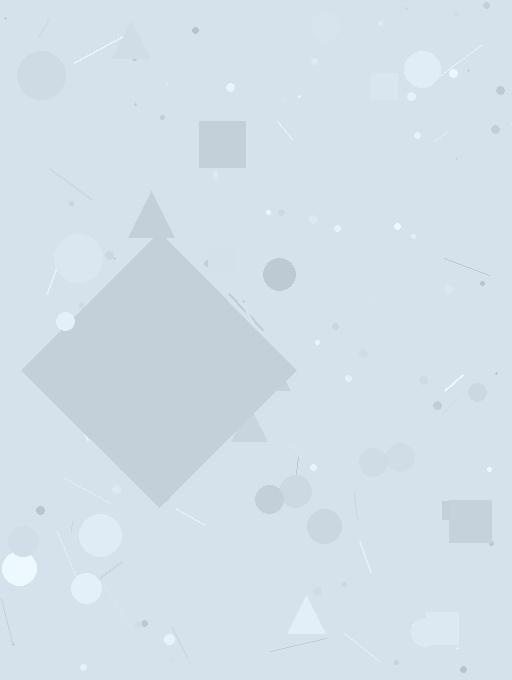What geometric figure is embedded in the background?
A diamond is embedded in the background.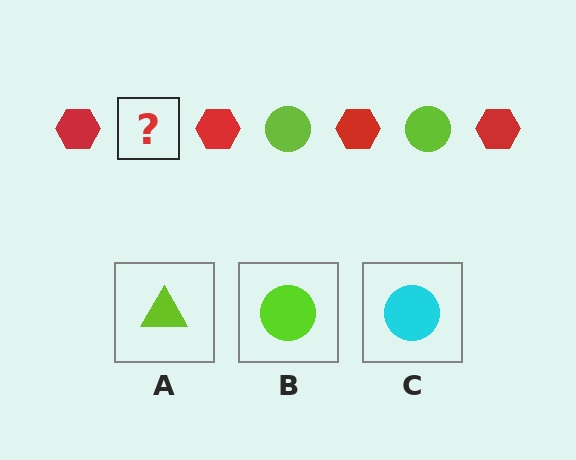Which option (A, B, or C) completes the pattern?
B.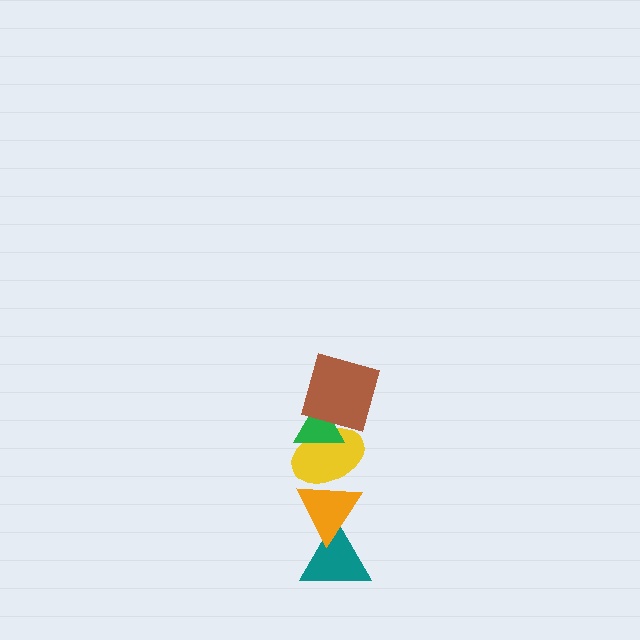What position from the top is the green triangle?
The green triangle is 2nd from the top.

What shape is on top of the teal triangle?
The orange triangle is on top of the teal triangle.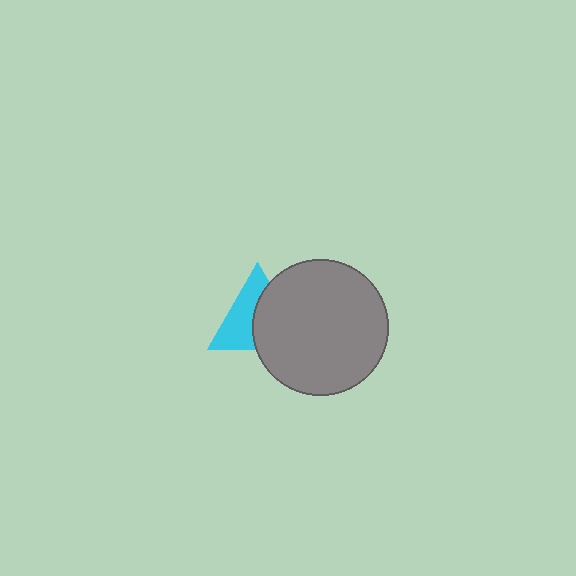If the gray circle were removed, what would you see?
You would see the complete cyan triangle.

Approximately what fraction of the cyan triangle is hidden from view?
Roughly 50% of the cyan triangle is hidden behind the gray circle.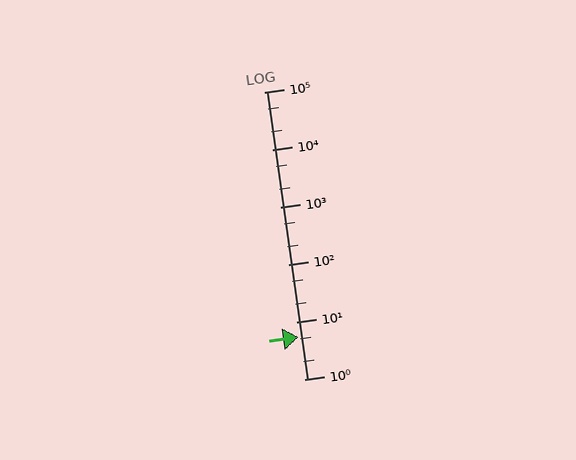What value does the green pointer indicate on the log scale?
The pointer indicates approximately 5.5.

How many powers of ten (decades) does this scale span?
The scale spans 5 decades, from 1 to 100000.